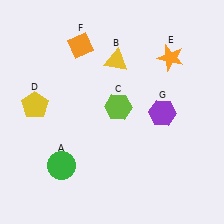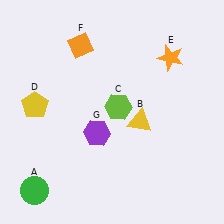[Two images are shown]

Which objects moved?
The objects that moved are: the green circle (A), the yellow triangle (B), the purple hexagon (G).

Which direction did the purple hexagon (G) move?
The purple hexagon (G) moved left.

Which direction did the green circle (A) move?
The green circle (A) moved left.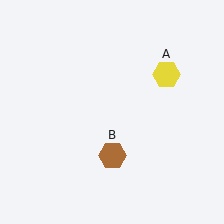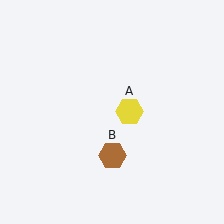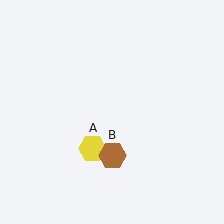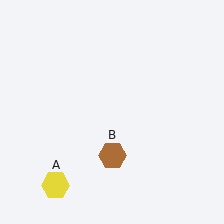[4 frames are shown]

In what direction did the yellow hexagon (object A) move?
The yellow hexagon (object A) moved down and to the left.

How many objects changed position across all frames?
1 object changed position: yellow hexagon (object A).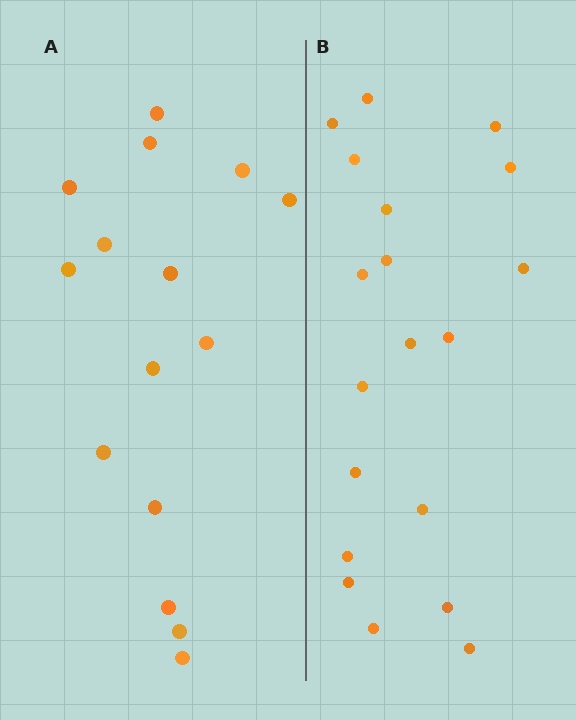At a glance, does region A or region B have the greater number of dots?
Region B (the right region) has more dots.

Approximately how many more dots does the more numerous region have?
Region B has about 4 more dots than region A.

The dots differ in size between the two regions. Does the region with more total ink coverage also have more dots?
No. Region A has more total ink coverage because its dots are larger, but region B actually contains more individual dots. Total area can be misleading — the number of items is what matters here.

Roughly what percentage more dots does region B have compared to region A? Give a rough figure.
About 25% more.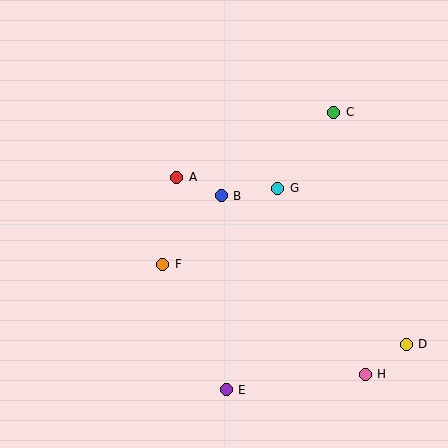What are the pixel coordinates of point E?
Point E is at (226, 390).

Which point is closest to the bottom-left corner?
Point E is closest to the bottom-left corner.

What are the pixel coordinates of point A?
Point A is at (177, 177).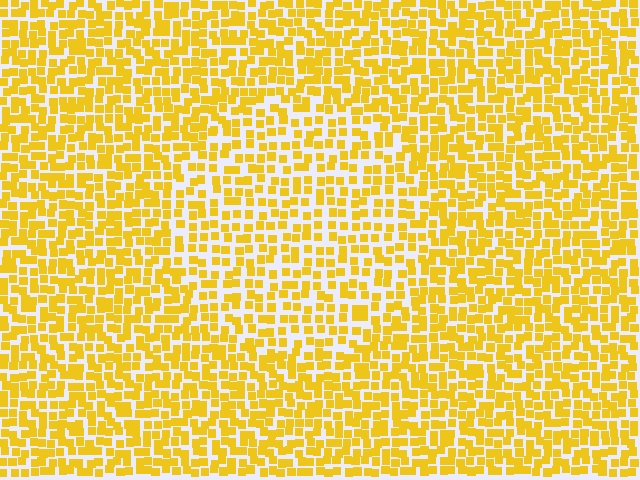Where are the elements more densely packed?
The elements are more densely packed outside the circle boundary.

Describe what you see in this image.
The image contains small yellow elements arranged at two different densities. A circle-shaped region is visible where the elements are less densely packed than the surrounding area.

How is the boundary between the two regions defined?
The boundary is defined by a change in element density (approximately 1.5x ratio). All elements are the same color, size, and shape.